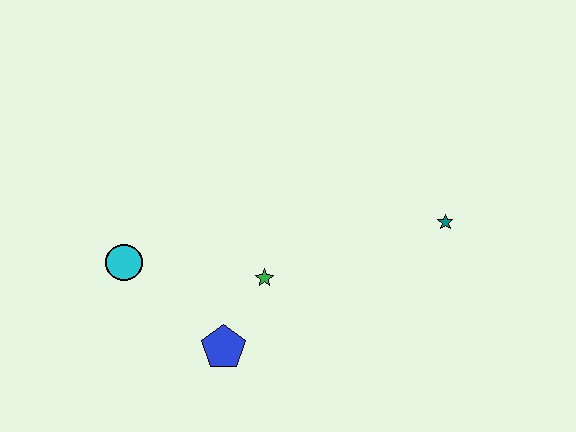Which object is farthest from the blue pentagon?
The teal star is farthest from the blue pentagon.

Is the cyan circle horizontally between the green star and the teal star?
No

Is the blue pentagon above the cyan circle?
No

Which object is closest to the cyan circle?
The blue pentagon is closest to the cyan circle.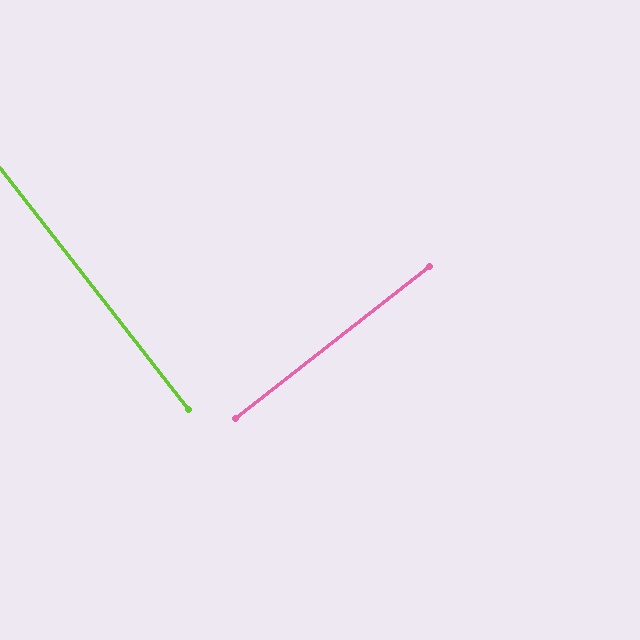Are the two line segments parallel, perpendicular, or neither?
Perpendicular — they meet at approximately 90°.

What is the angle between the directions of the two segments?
Approximately 90 degrees.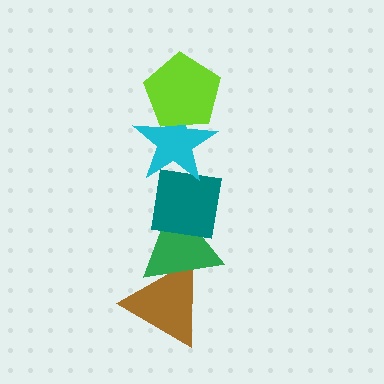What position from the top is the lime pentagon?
The lime pentagon is 1st from the top.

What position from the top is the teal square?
The teal square is 3rd from the top.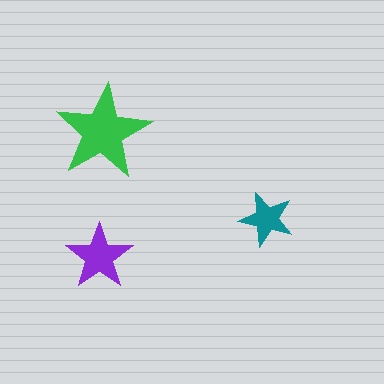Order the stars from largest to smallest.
the green one, the purple one, the teal one.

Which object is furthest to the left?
The purple star is leftmost.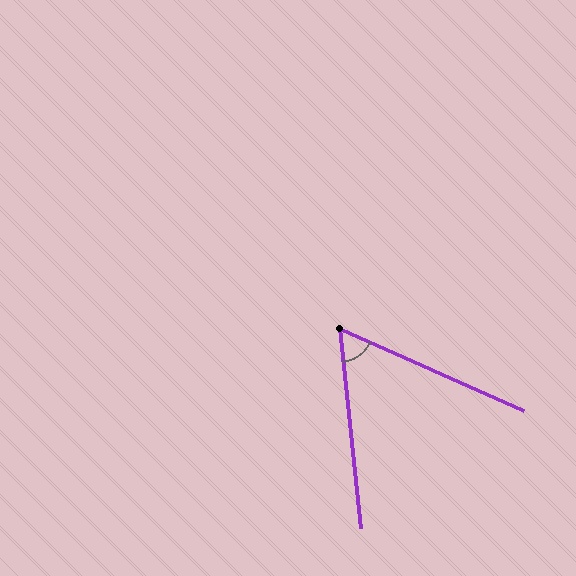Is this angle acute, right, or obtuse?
It is acute.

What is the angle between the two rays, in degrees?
Approximately 60 degrees.